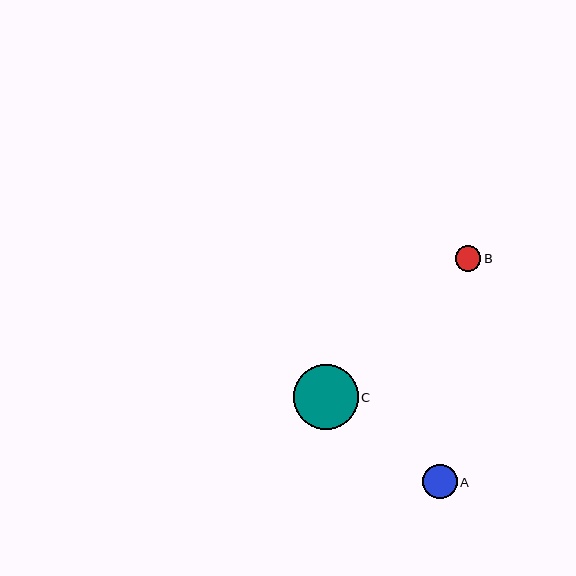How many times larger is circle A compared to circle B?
Circle A is approximately 1.3 times the size of circle B.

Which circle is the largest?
Circle C is the largest with a size of approximately 64 pixels.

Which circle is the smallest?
Circle B is the smallest with a size of approximately 26 pixels.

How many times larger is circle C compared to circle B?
Circle C is approximately 2.5 times the size of circle B.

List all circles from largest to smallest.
From largest to smallest: C, A, B.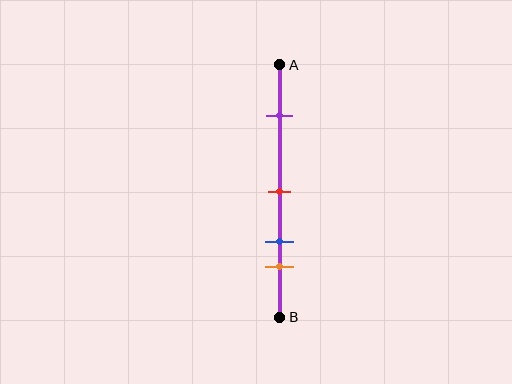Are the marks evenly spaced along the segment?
No, the marks are not evenly spaced.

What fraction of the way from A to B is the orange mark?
The orange mark is approximately 80% (0.8) of the way from A to B.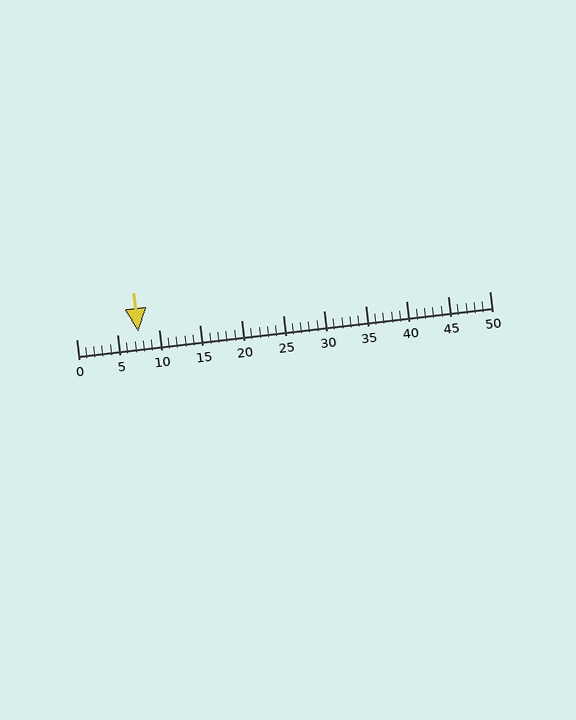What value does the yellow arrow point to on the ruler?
The yellow arrow points to approximately 8.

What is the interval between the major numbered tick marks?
The major tick marks are spaced 5 units apart.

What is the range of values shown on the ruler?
The ruler shows values from 0 to 50.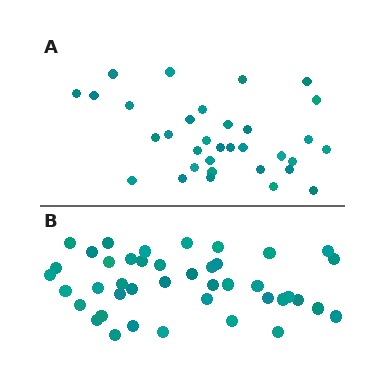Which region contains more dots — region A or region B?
Region B (the bottom region) has more dots.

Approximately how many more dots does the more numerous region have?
Region B has roughly 8 or so more dots than region A.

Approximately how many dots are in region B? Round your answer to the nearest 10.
About 40 dots. (The exact count is 42, which rounds to 40.)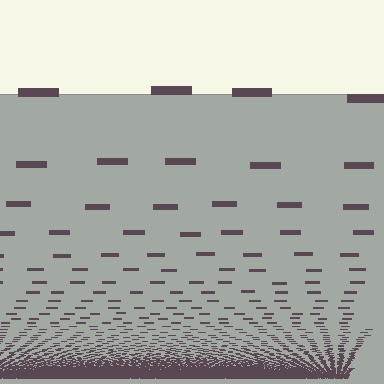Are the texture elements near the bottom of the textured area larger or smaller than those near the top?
Smaller. The gradient is inverted — elements near the bottom are smaller and denser.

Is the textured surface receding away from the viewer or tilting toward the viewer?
The surface appears to tilt toward the viewer. Texture elements get larger and sparser toward the top.